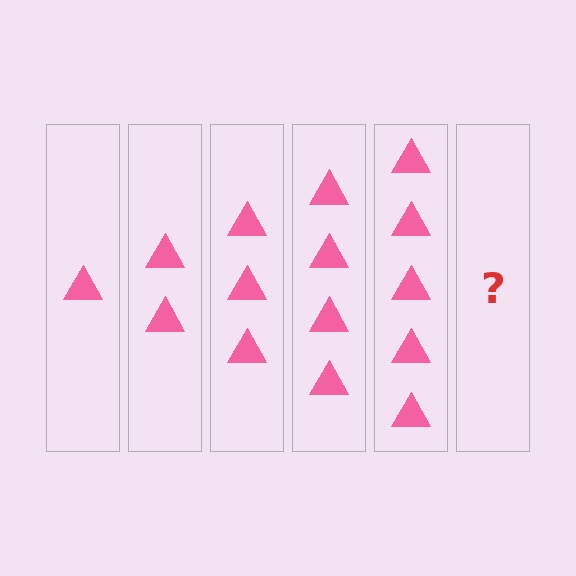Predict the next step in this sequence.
The next step is 6 triangles.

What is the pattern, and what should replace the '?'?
The pattern is that each step adds one more triangle. The '?' should be 6 triangles.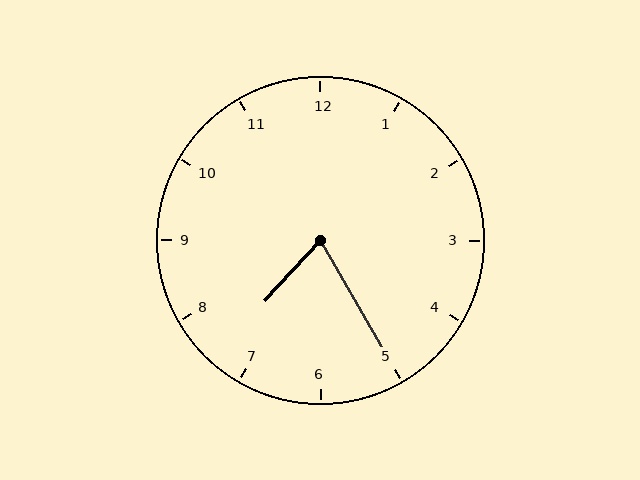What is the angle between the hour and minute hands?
Approximately 72 degrees.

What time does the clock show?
7:25.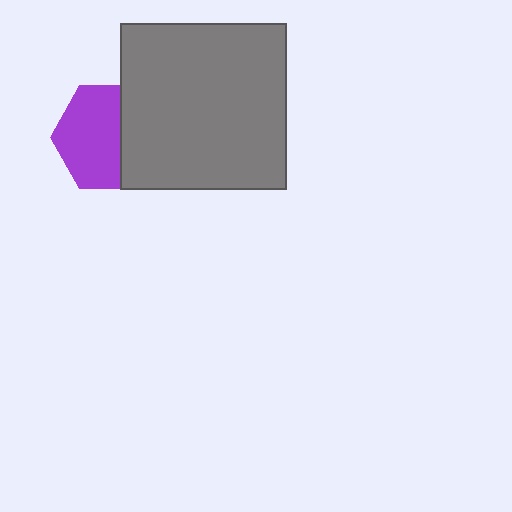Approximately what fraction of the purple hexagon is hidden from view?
Roughly 39% of the purple hexagon is hidden behind the gray square.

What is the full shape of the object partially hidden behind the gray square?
The partially hidden object is a purple hexagon.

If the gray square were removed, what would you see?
You would see the complete purple hexagon.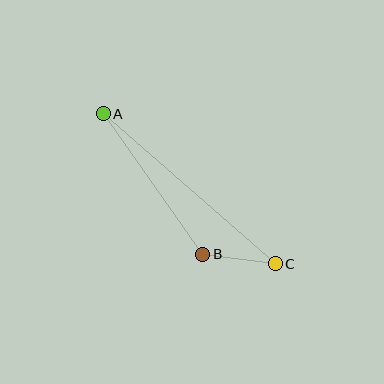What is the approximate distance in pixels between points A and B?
The distance between A and B is approximately 172 pixels.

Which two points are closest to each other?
Points B and C are closest to each other.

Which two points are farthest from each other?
Points A and C are farthest from each other.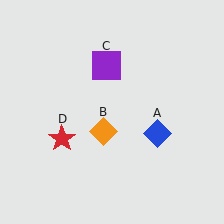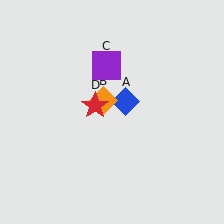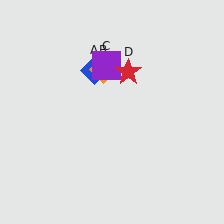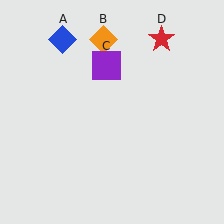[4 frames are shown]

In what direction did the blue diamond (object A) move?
The blue diamond (object A) moved up and to the left.